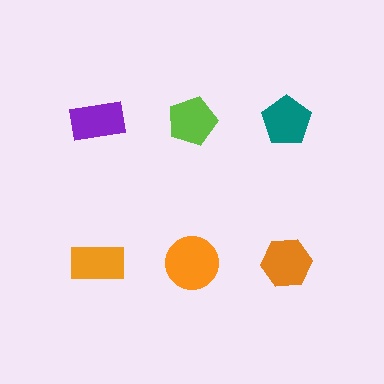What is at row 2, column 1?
An orange rectangle.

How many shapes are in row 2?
3 shapes.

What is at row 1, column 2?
A lime pentagon.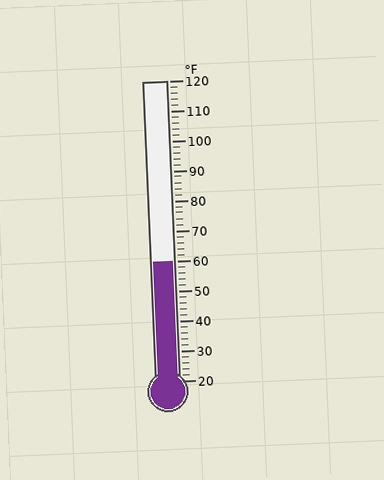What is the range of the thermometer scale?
The thermometer scale ranges from 20°F to 120°F.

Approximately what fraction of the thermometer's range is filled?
The thermometer is filled to approximately 40% of its range.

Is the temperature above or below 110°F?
The temperature is below 110°F.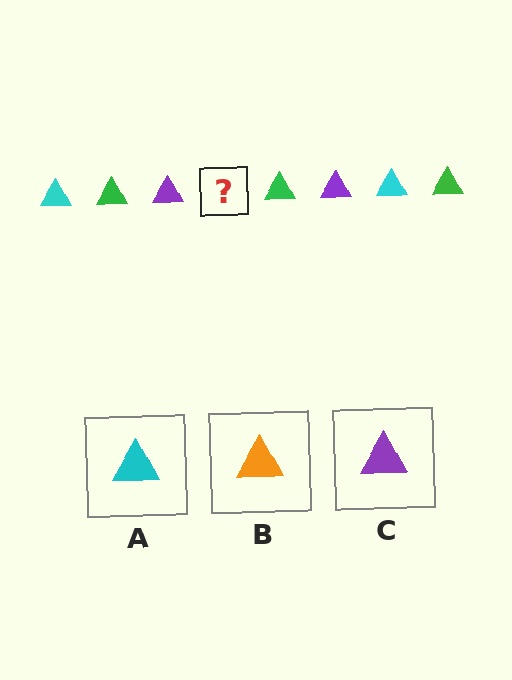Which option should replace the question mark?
Option A.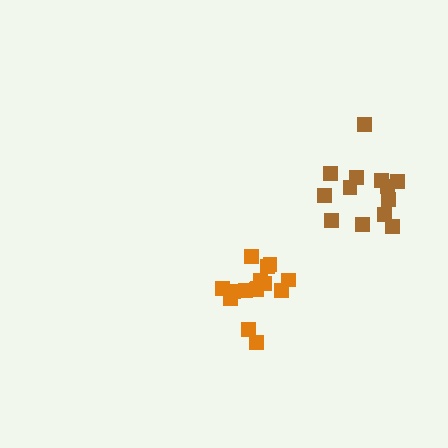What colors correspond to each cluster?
The clusters are colored: orange, brown.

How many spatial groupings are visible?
There are 2 spatial groupings.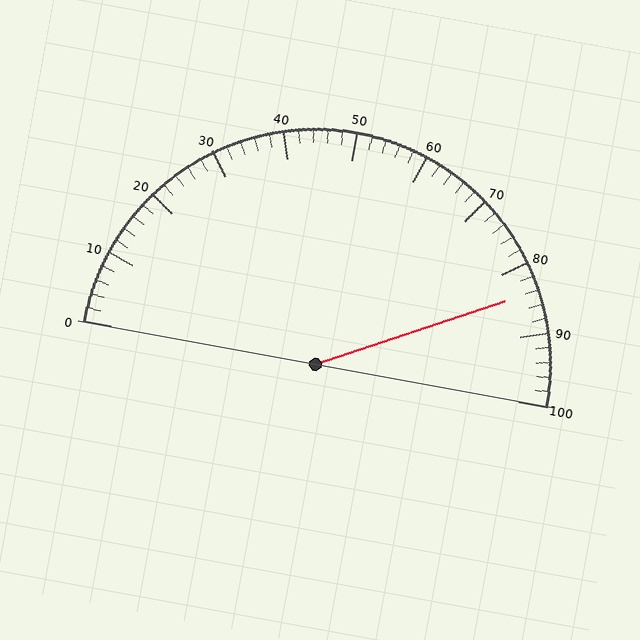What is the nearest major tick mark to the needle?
The nearest major tick mark is 80.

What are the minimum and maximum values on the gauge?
The gauge ranges from 0 to 100.